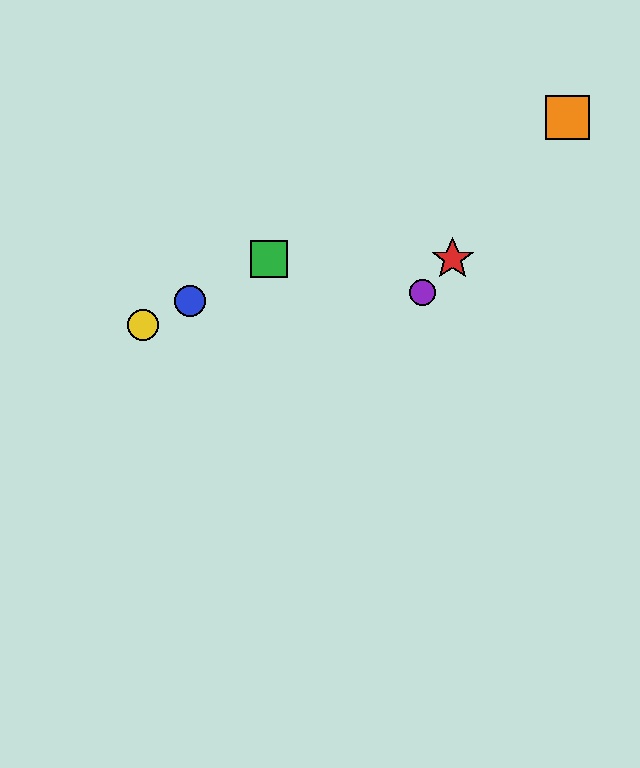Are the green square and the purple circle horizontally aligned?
No, the green square is at y≈259 and the purple circle is at y≈293.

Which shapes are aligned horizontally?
The red star, the green square are aligned horizontally.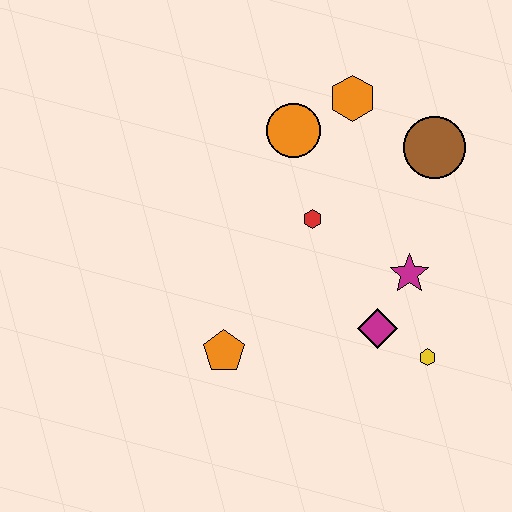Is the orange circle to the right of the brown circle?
No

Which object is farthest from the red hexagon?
The yellow hexagon is farthest from the red hexagon.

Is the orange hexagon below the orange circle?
No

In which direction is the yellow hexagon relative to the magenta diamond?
The yellow hexagon is to the right of the magenta diamond.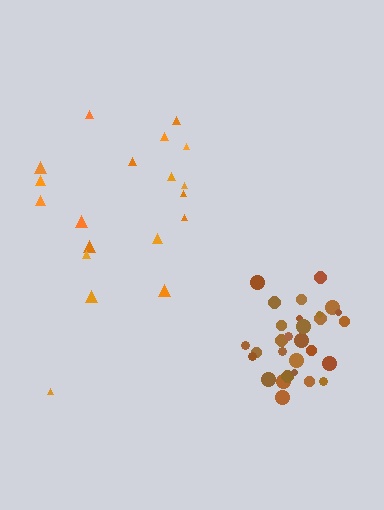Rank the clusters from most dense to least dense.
brown, orange.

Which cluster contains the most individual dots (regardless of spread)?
Brown (29).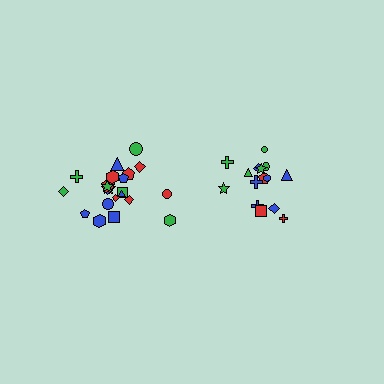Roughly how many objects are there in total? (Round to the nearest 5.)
Roughly 35 objects in total.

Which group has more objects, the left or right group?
The left group.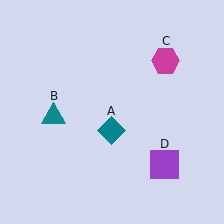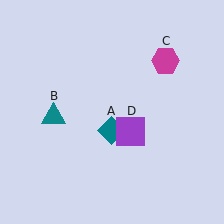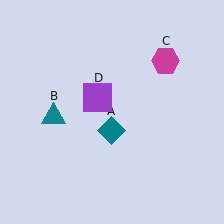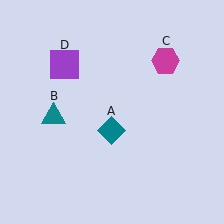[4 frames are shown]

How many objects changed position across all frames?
1 object changed position: purple square (object D).